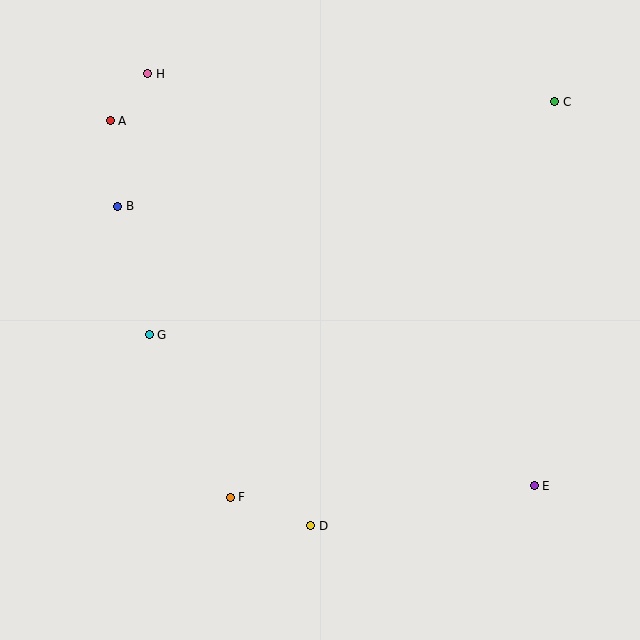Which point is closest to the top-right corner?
Point C is closest to the top-right corner.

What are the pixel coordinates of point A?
Point A is at (110, 121).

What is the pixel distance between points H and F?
The distance between H and F is 432 pixels.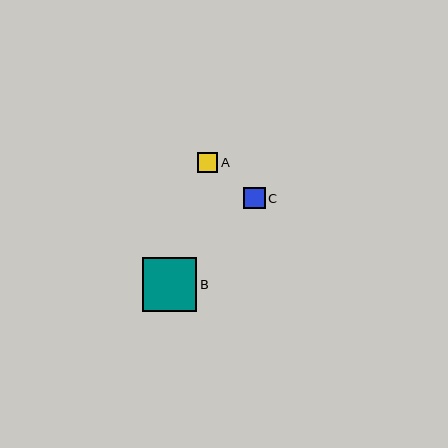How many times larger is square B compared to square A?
Square B is approximately 2.7 times the size of square A.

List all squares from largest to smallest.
From largest to smallest: B, C, A.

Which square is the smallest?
Square A is the smallest with a size of approximately 20 pixels.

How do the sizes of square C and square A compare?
Square C and square A are approximately the same size.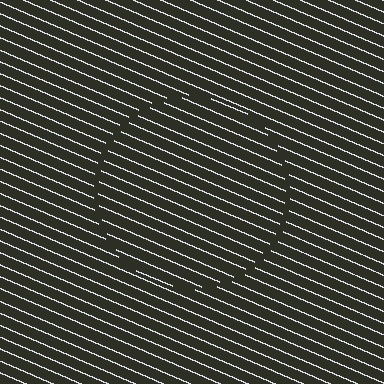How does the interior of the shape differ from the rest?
The interior of the shape contains the same grating, shifted by half a period — the contour is defined by the phase discontinuity where line-ends from the inner and outer gratings abut.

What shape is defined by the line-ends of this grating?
An illusory circle. The interior of the shape contains the same grating, shifted by half a period — the contour is defined by the phase discontinuity where line-ends from the inner and outer gratings abut.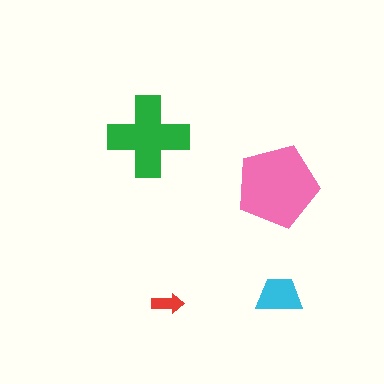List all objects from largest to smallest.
The pink pentagon, the green cross, the cyan trapezoid, the red arrow.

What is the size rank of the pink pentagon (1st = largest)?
1st.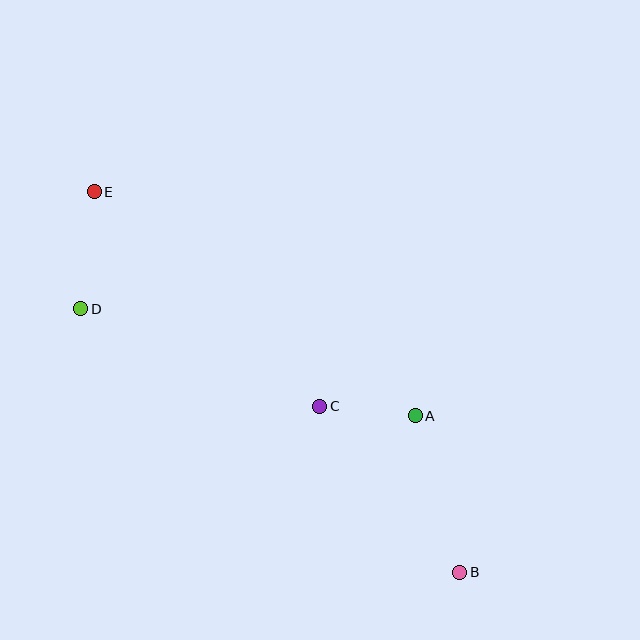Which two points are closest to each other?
Points A and C are closest to each other.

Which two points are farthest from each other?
Points B and E are farthest from each other.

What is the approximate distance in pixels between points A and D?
The distance between A and D is approximately 351 pixels.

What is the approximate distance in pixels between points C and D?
The distance between C and D is approximately 258 pixels.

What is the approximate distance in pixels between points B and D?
The distance between B and D is approximately 462 pixels.